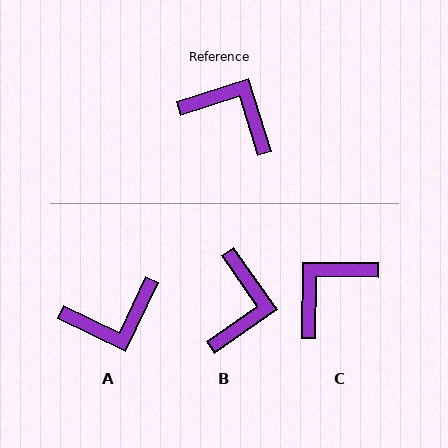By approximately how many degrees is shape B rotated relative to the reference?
Approximately 72 degrees clockwise.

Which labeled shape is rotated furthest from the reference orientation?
A, about 133 degrees away.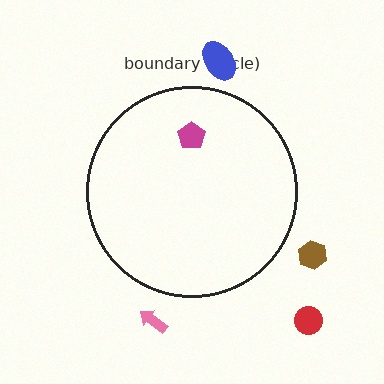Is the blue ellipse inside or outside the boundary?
Outside.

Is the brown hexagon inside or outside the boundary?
Outside.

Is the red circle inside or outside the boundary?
Outside.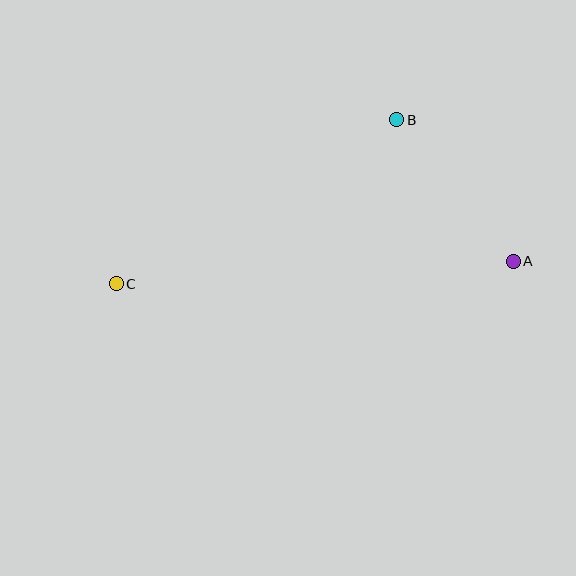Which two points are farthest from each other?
Points A and C are farthest from each other.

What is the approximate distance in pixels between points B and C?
The distance between B and C is approximately 325 pixels.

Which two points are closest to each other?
Points A and B are closest to each other.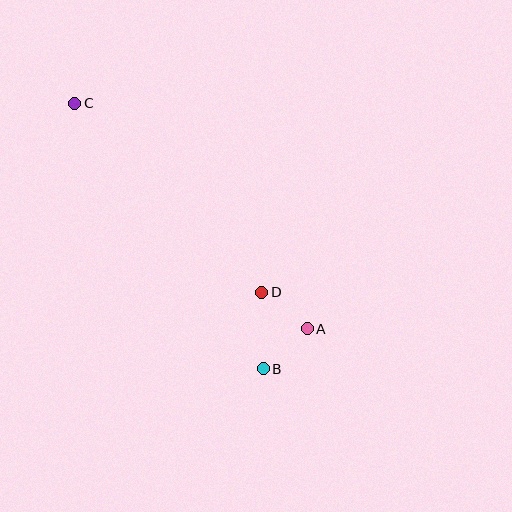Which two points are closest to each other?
Points A and D are closest to each other.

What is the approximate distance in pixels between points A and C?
The distance between A and C is approximately 324 pixels.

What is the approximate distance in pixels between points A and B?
The distance between A and B is approximately 60 pixels.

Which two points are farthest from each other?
Points B and C are farthest from each other.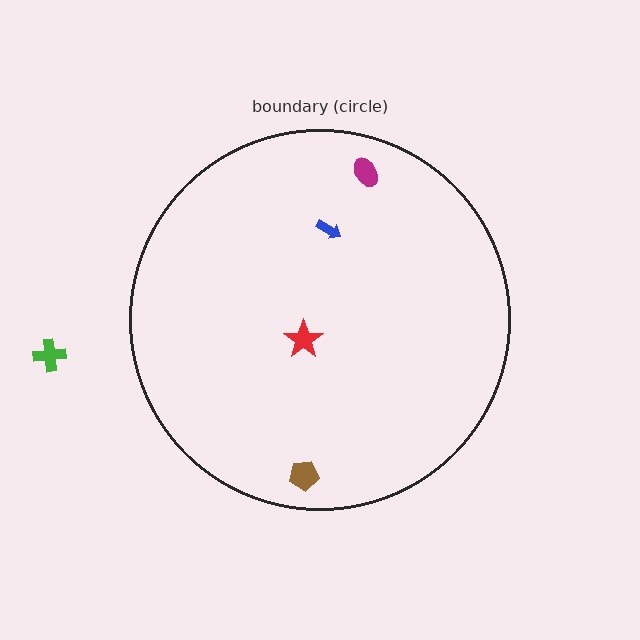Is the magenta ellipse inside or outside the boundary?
Inside.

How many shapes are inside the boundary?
4 inside, 1 outside.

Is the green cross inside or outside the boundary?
Outside.